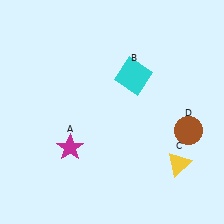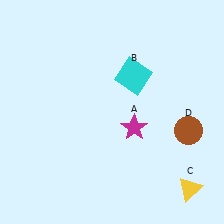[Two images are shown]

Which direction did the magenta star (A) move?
The magenta star (A) moved right.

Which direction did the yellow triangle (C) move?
The yellow triangle (C) moved down.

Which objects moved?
The objects that moved are: the magenta star (A), the yellow triangle (C).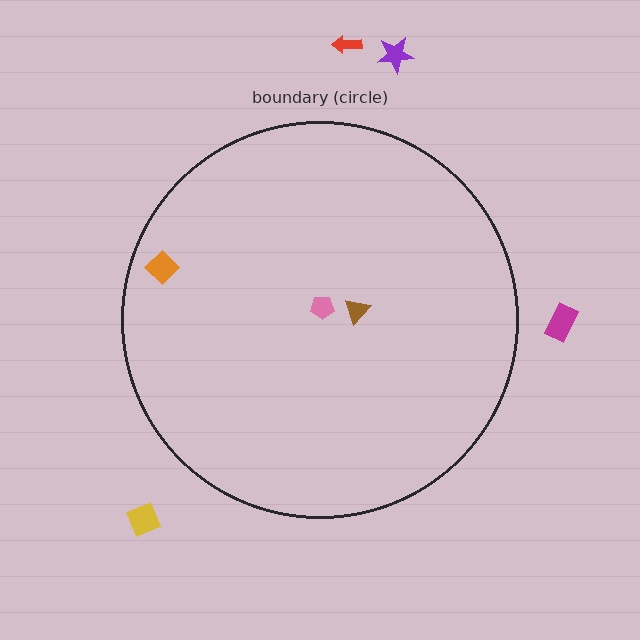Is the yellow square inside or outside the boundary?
Outside.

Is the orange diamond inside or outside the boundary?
Inside.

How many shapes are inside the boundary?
3 inside, 4 outside.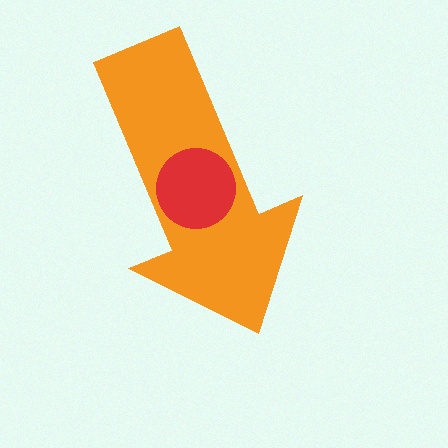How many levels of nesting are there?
2.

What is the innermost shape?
The red circle.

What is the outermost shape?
The orange arrow.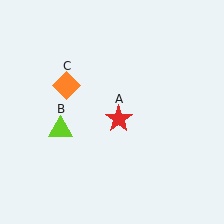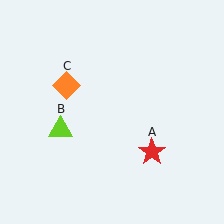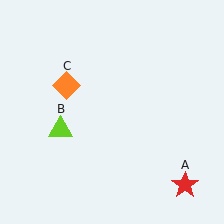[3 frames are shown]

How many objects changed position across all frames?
1 object changed position: red star (object A).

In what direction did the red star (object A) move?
The red star (object A) moved down and to the right.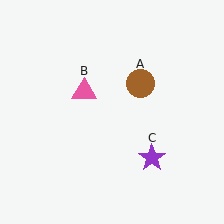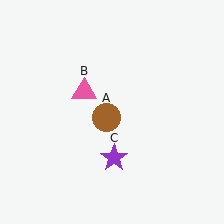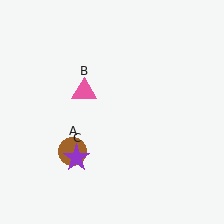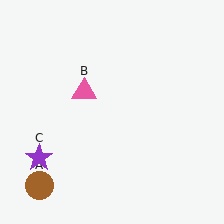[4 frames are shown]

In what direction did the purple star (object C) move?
The purple star (object C) moved left.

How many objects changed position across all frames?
2 objects changed position: brown circle (object A), purple star (object C).